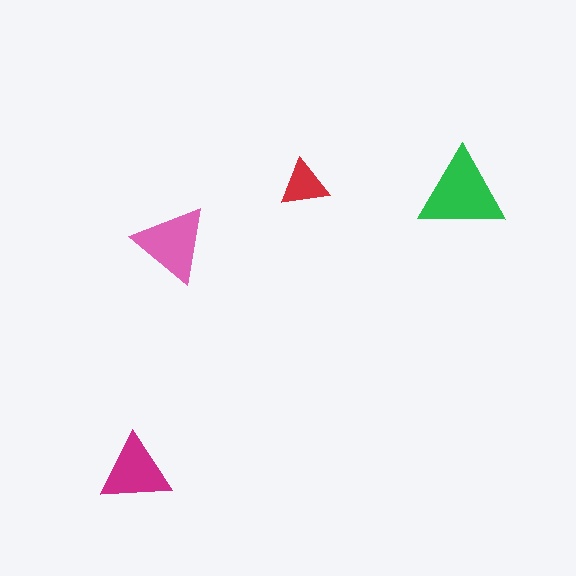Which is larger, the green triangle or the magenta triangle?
The green one.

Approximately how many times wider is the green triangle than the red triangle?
About 2 times wider.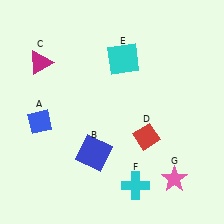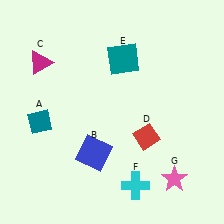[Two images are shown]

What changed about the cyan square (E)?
In Image 1, E is cyan. In Image 2, it changed to teal.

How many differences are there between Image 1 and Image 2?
There are 2 differences between the two images.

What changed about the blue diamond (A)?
In Image 1, A is blue. In Image 2, it changed to teal.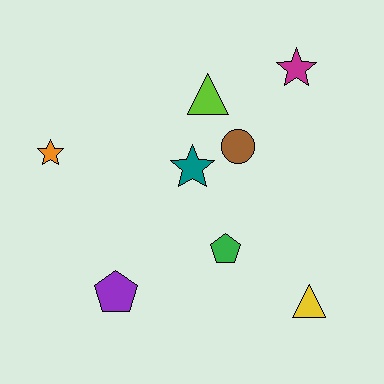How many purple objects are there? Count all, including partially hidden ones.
There is 1 purple object.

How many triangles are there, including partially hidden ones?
There are 2 triangles.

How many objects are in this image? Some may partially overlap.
There are 8 objects.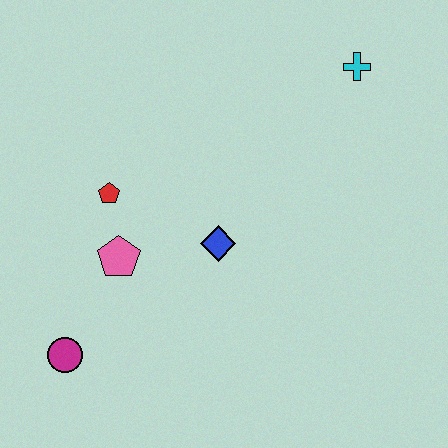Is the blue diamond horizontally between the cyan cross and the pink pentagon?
Yes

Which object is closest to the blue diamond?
The pink pentagon is closest to the blue diamond.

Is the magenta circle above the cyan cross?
No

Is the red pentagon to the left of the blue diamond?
Yes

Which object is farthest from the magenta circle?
The cyan cross is farthest from the magenta circle.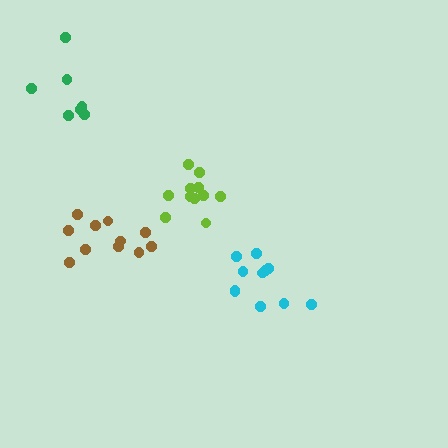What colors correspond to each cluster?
The clusters are colored: lime, green, cyan, brown.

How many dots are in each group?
Group 1: 11 dots, Group 2: 7 dots, Group 3: 11 dots, Group 4: 11 dots (40 total).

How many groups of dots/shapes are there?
There are 4 groups.